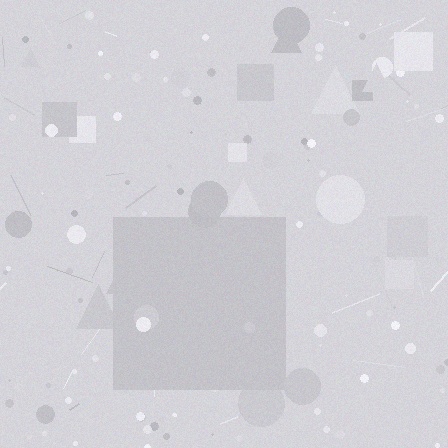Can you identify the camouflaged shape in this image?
The camouflaged shape is a square.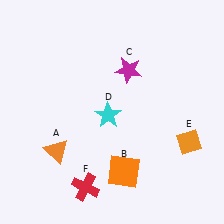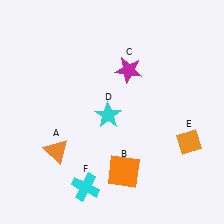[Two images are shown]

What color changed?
The cross (F) changed from red in Image 1 to cyan in Image 2.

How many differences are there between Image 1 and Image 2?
There is 1 difference between the two images.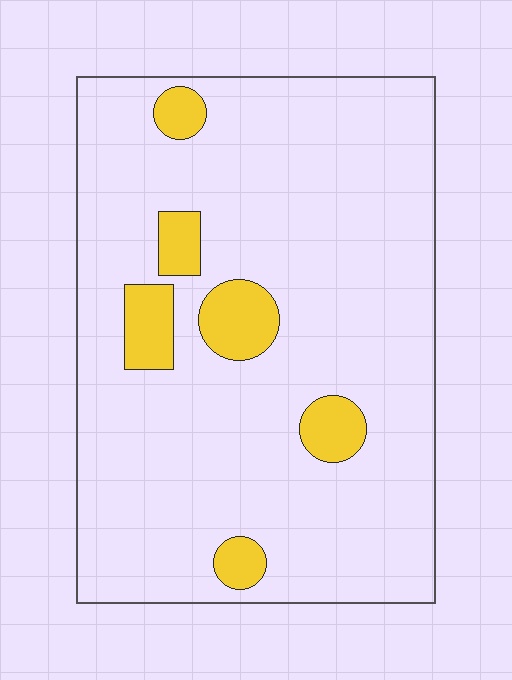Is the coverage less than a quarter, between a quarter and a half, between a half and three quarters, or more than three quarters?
Less than a quarter.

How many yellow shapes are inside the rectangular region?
6.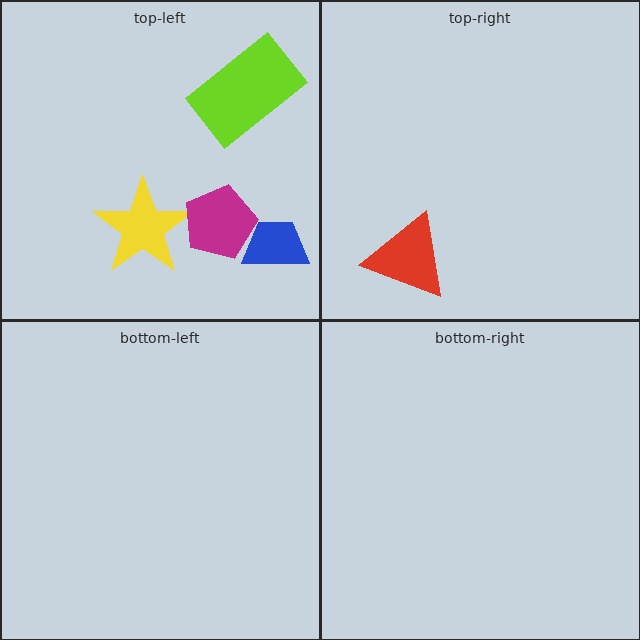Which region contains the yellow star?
The top-left region.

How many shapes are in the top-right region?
1.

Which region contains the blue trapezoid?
The top-left region.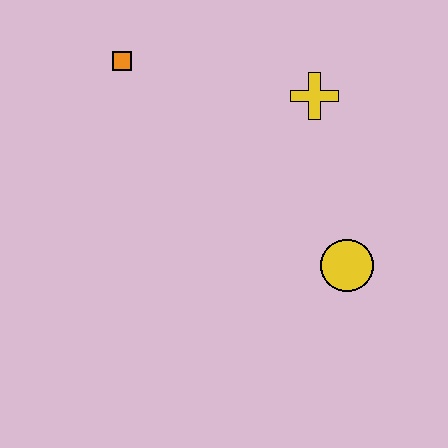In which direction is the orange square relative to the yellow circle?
The orange square is to the left of the yellow circle.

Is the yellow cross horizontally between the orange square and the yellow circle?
Yes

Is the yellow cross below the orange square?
Yes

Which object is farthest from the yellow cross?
The orange square is farthest from the yellow cross.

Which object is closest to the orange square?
The yellow cross is closest to the orange square.